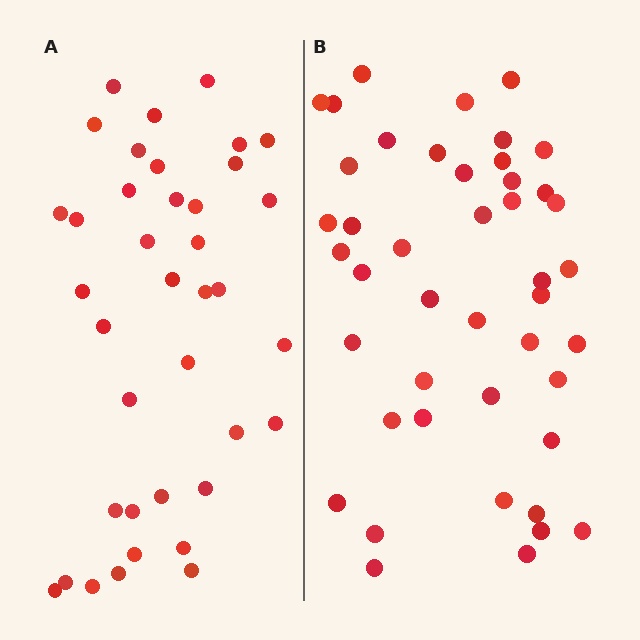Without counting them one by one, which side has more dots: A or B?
Region B (the right region) has more dots.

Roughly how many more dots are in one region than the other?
Region B has about 6 more dots than region A.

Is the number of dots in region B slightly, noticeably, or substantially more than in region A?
Region B has only slightly more — the two regions are fairly close. The ratio is roughly 1.2 to 1.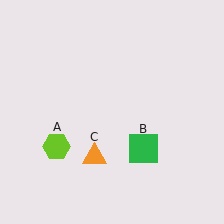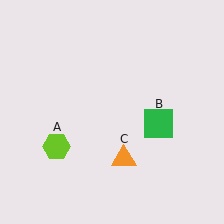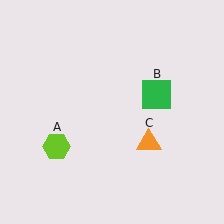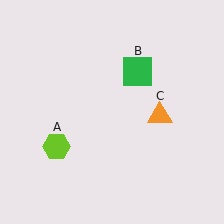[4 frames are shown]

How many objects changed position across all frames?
2 objects changed position: green square (object B), orange triangle (object C).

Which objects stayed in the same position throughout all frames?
Lime hexagon (object A) remained stationary.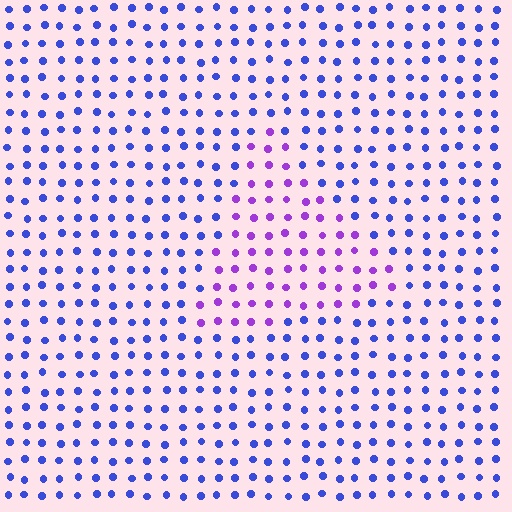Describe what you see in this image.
The image is filled with small blue elements in a uniform arrangement. A triangle-shaped region is visible where the elements are tinted to a slightly different hue, forming a subtle color boundary.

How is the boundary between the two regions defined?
The boundary is defined purely by a slight shift in hue (about 46 degrees). Spacing, size, and orientation are identical on both sides.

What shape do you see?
I see a triangle.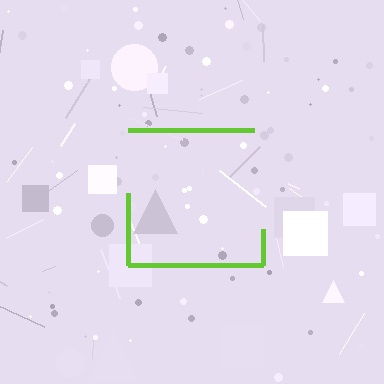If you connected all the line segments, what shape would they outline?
They would outline a square.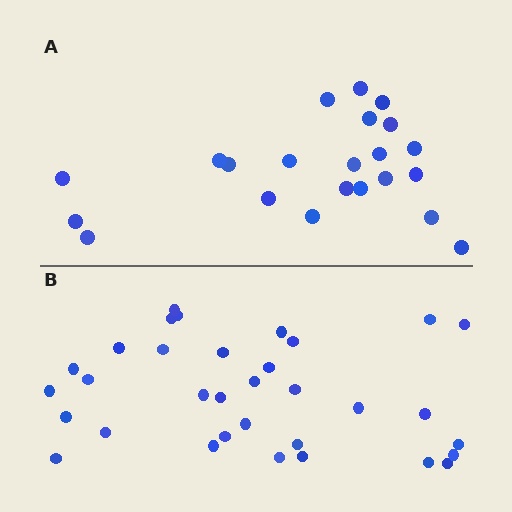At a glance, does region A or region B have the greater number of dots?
Region B (the bottom region) has more dots.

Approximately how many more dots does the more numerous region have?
Region B has roughly 12 or so more dots than region A.